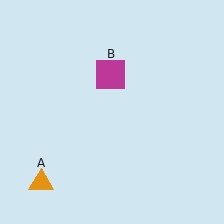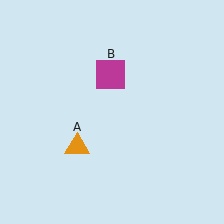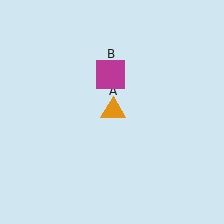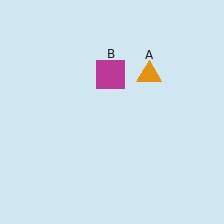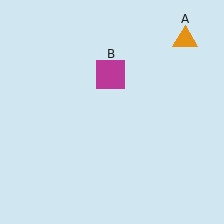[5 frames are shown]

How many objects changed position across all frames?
1 object changed position: orange triangle (object A).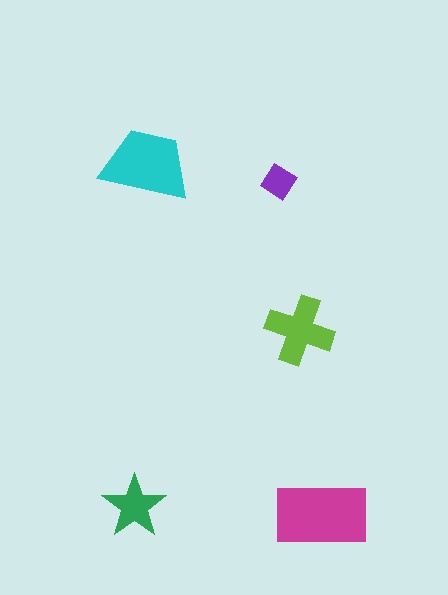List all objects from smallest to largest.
The purple diamond, the green star, the lime cross, the cyan trapezoid, the magenta rectangle.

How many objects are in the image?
There are 5 objects in the image.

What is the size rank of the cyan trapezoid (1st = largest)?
2nd.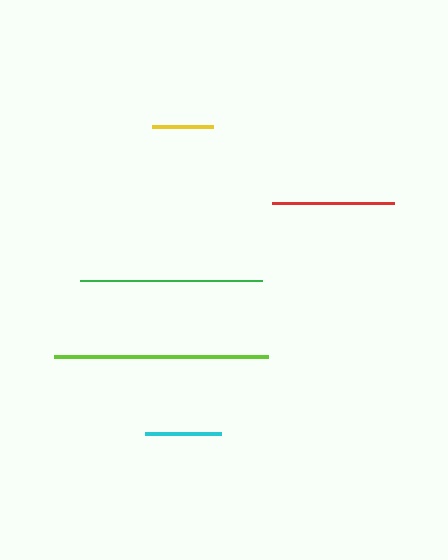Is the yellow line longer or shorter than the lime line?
The lime line is longer than the yellow line.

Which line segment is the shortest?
The yellow line is the shortest at approximately 62 pixels.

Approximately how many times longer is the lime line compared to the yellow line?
The lime line is approximately 3.5 times the length of the yellow line.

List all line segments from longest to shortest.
From longest to shortest: lime, green, red, cyan, yellow.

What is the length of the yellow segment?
The yellow segment is approximately 62 pixels long.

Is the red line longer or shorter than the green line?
The green line is longer than the red line.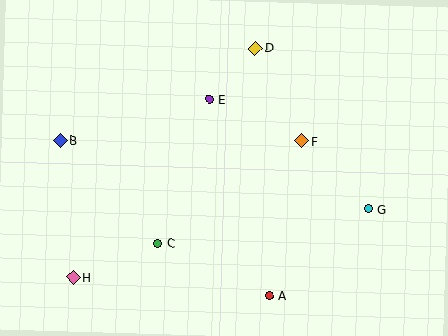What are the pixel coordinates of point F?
Point F is at (301, 141).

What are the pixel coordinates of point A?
Point A is at (270, 296).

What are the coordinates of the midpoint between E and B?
The midpoint between E and B is at (135, 120).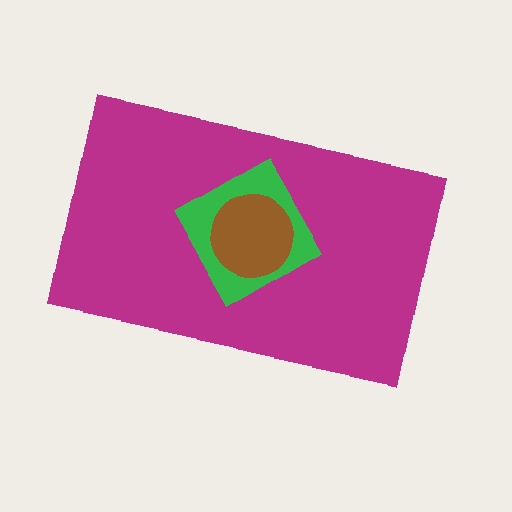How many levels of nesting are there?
3.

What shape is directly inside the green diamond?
The brown circle.